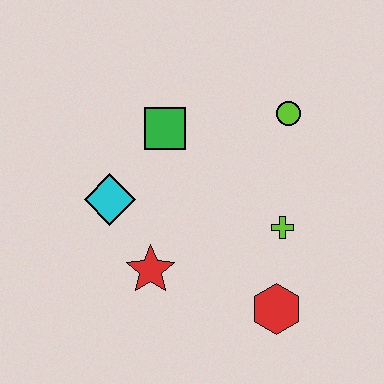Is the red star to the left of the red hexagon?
Yes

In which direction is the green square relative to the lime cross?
The green square is to the left of the lime cross.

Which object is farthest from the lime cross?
The cyan diamond is farthest from the lime cross.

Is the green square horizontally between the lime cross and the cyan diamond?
Yes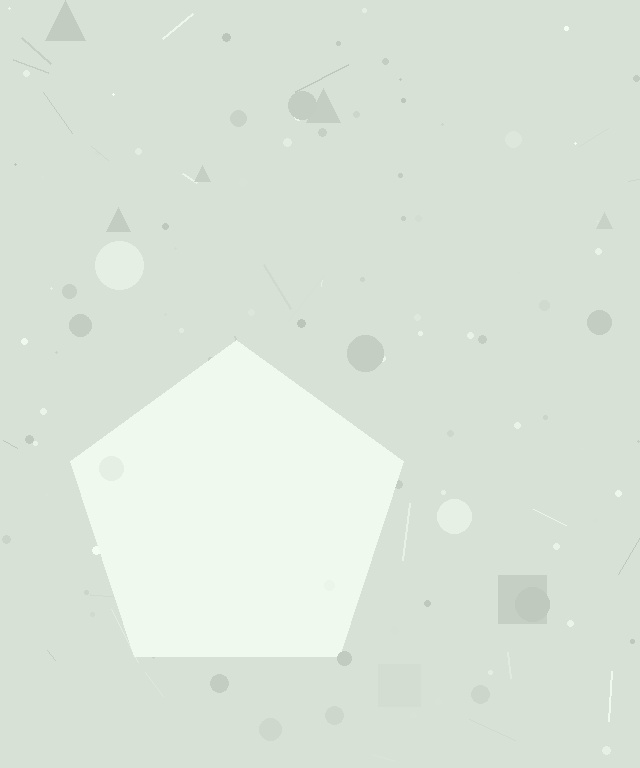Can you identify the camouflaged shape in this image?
The camouflaged shape is a pentagon.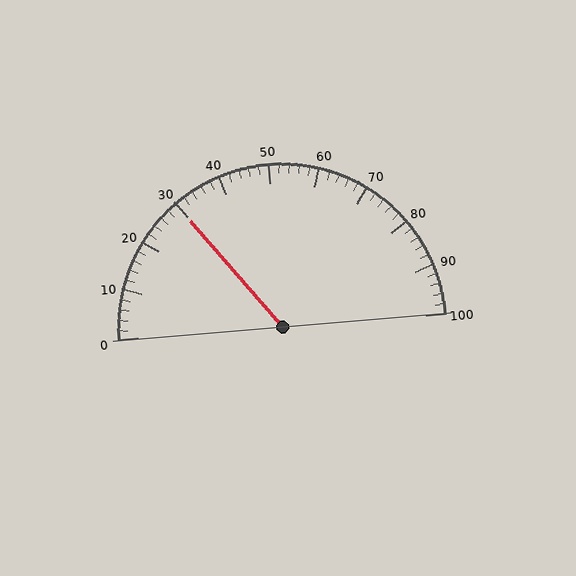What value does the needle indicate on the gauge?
The needle indicates approximately 30.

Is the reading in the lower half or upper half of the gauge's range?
The reading is in the lower half of the range (0 to 100).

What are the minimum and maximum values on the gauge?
The gauge ranges from 0 to 100.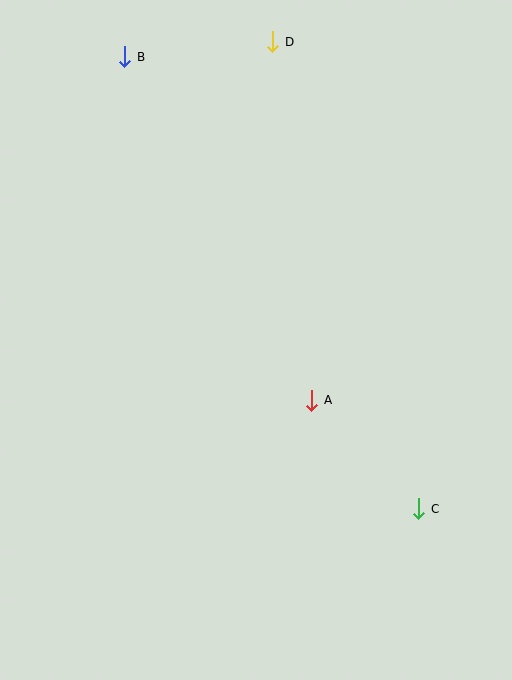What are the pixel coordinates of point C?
Point C is at (418, 509).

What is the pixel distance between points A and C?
The distance between A and C is 152 pixels.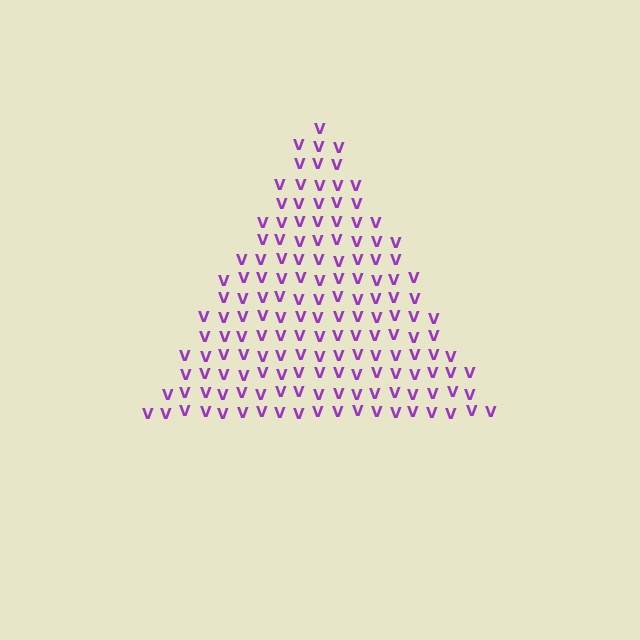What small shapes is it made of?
It is made of small letter V's.